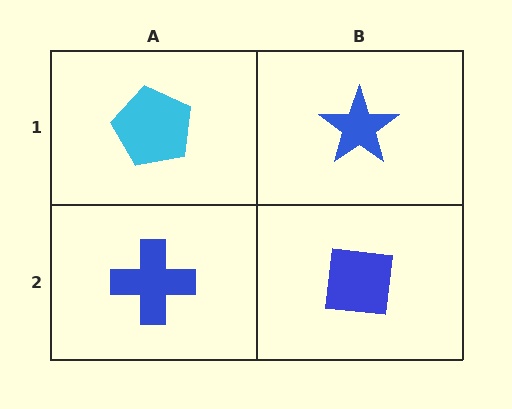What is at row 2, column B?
A blue square.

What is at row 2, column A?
A blue cross.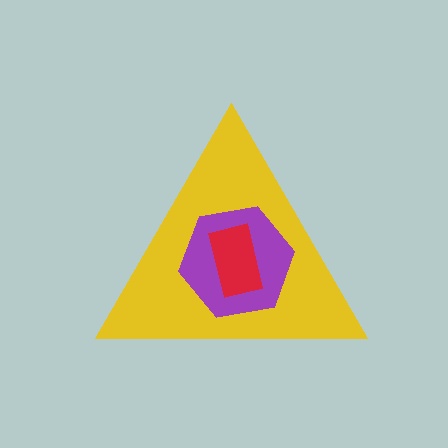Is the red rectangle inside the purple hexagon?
Yes.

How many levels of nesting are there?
3.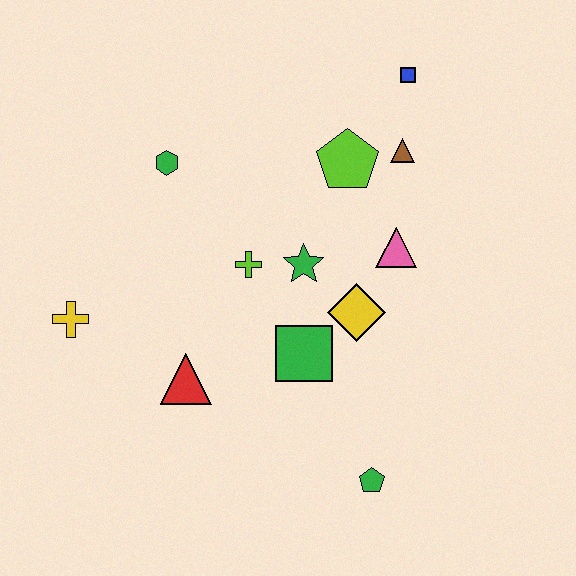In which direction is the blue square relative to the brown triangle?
The blue square is above the brown triangle.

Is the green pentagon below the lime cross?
Yes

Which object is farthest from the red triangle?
The blue square is farthest from the red triangle.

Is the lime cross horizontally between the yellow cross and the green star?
Yes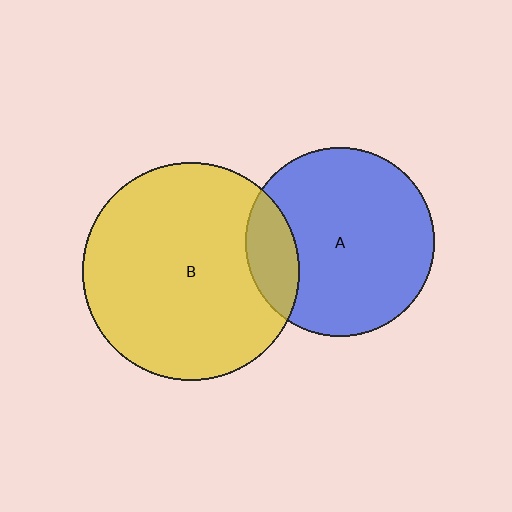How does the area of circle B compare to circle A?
Approximately 1.3 times.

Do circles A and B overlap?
Yes.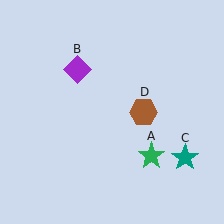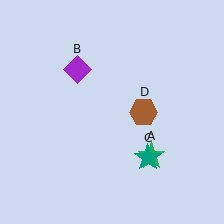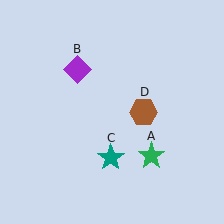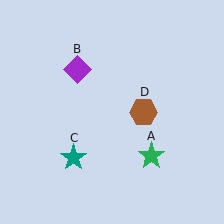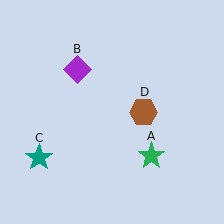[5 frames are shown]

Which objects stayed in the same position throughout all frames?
Green star (object A) and purple diamond (object B) and brown hexagon (object D) remained stationary.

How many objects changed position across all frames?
1 object changed position: teal star (object C).